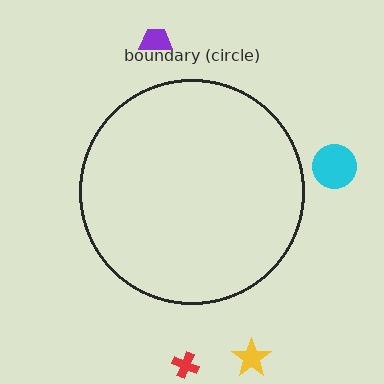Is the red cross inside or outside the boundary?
Outside.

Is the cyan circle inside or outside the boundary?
Outside.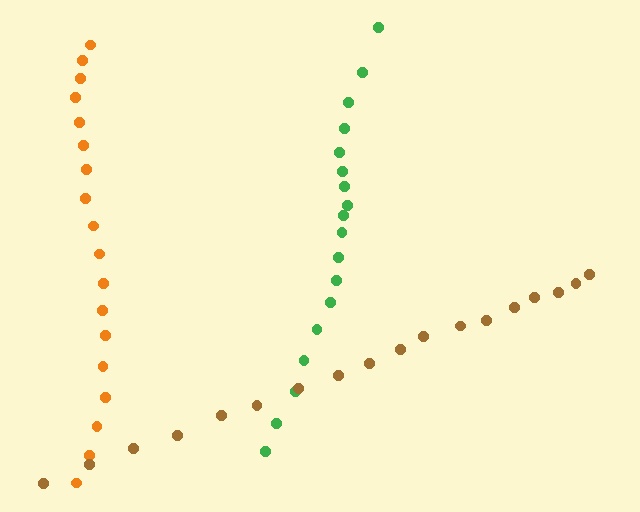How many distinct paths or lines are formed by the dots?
There are 3 distinct paths.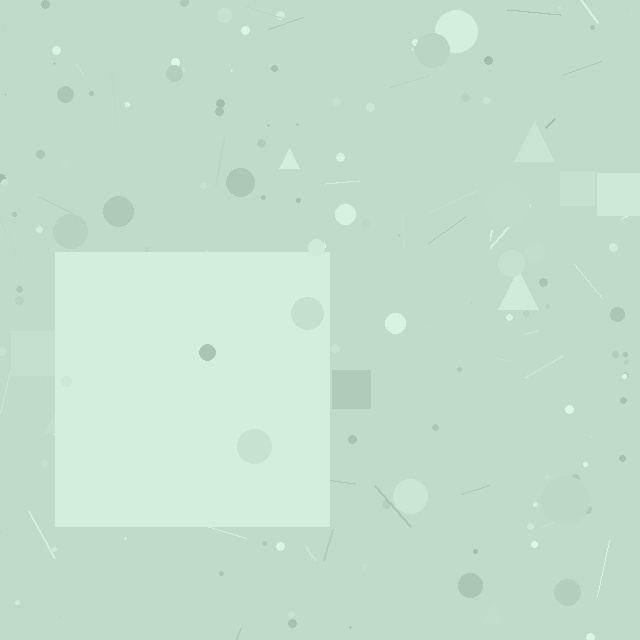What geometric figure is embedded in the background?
A square is embedded in the background.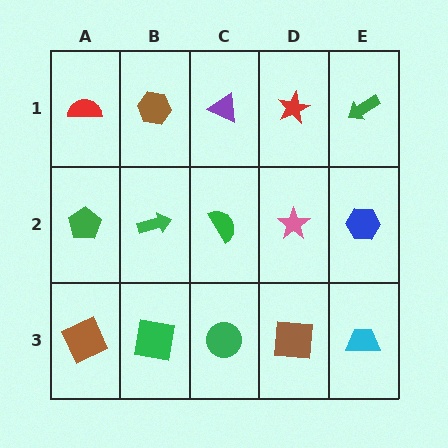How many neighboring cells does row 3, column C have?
3.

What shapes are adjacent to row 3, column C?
A green semicircle (row 2, column C), a green square (row 3, column B), a brown square (row 3, column D).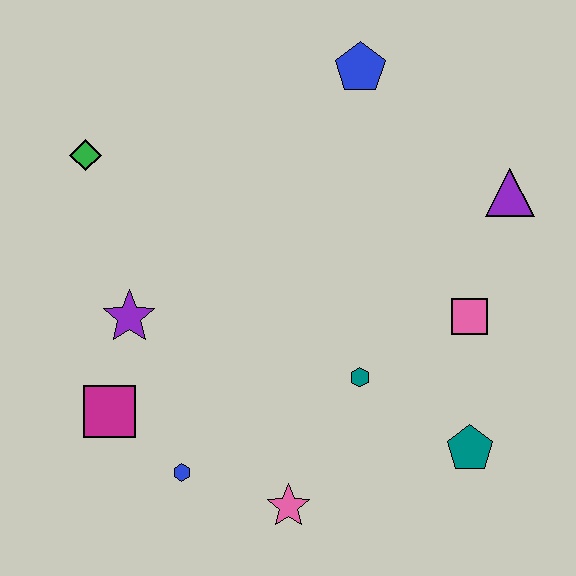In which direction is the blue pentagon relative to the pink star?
The blue pentagon is above the pink star.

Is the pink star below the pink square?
Yes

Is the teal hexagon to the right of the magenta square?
Yes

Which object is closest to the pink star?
The blue hexagon is closest to the pink star.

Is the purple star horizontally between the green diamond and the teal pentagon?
Yes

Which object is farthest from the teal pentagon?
The green diamond is farthest from the teal pentagon.